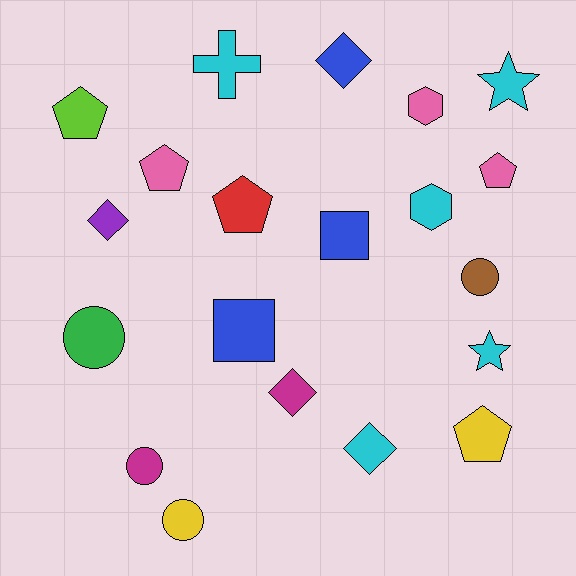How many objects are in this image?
There are 20 objects.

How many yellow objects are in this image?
There are 2 yellow objects.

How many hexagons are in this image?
There are 2 hexagons.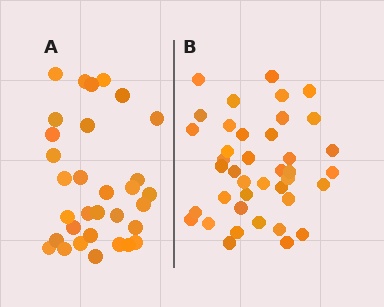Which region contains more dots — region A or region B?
Region B (the right region) has more dots.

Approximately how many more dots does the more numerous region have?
Region B has roughly 8 or so more dots than region A.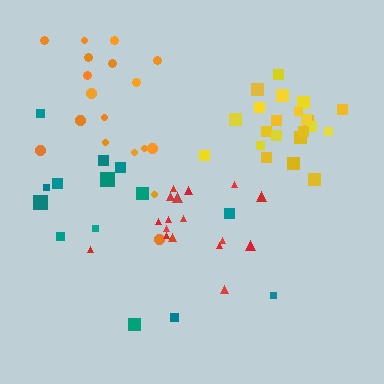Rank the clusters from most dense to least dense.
yellow, red, orange, teal.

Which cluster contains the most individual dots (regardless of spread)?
Yellow (24).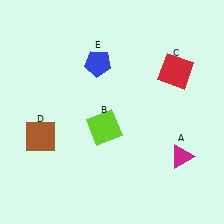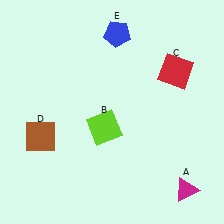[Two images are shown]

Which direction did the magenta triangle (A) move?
The magenta triangle (A) moved down.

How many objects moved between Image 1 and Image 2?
2 objects moved between the two images.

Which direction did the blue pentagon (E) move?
The blue pentagon (E) moved up.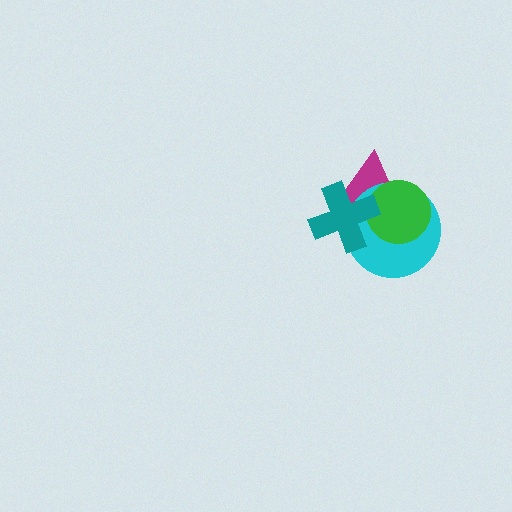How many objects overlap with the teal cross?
3 objects overlap with the teal cross.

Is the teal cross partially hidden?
No, no other shape covers it.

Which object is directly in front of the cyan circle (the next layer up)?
The green circle is directly in front of the cyan circle.